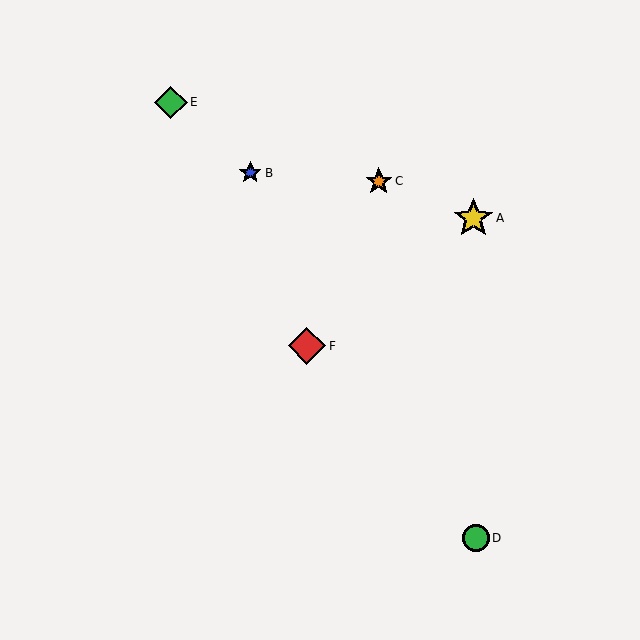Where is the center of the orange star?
The center of the orange star is at (379, 181).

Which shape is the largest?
The yellow star (labeled A) is the largest.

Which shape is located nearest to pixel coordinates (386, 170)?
The orange star (labeled C) at (379, 181) is nearest to that location.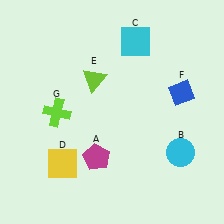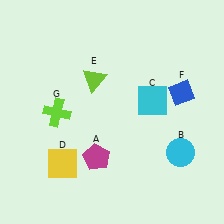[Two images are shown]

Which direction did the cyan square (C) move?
The cyan square (C) moved down.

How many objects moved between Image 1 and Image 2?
1 object moved between the two images.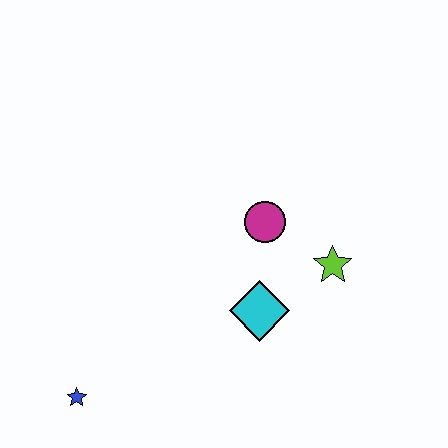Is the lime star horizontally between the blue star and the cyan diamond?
No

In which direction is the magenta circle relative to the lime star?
The magenta circle is to the left of the lime star.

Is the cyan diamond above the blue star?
Yes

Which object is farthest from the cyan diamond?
The blue star is farthest from the cyan diamond.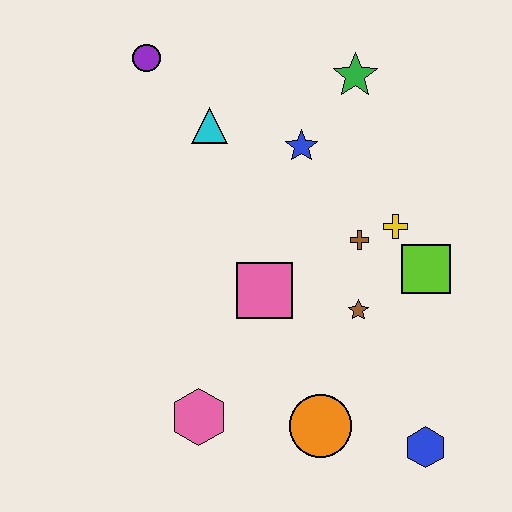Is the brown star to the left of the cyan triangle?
No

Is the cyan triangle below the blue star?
No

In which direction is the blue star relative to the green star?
The blue star is below the green star.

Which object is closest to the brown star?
The brown cross is closest to the brown star.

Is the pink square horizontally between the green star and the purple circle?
Yes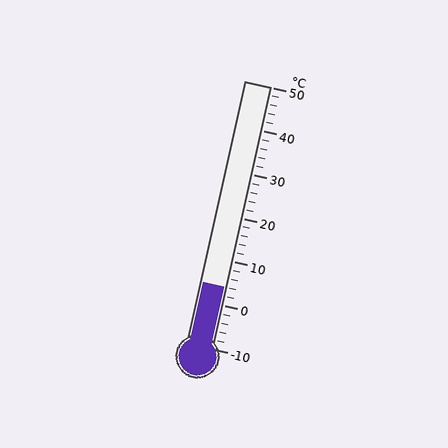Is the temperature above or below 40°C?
The temperature is below 40°C.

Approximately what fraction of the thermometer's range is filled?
The thermometer is filled to approximately 25% of its range.